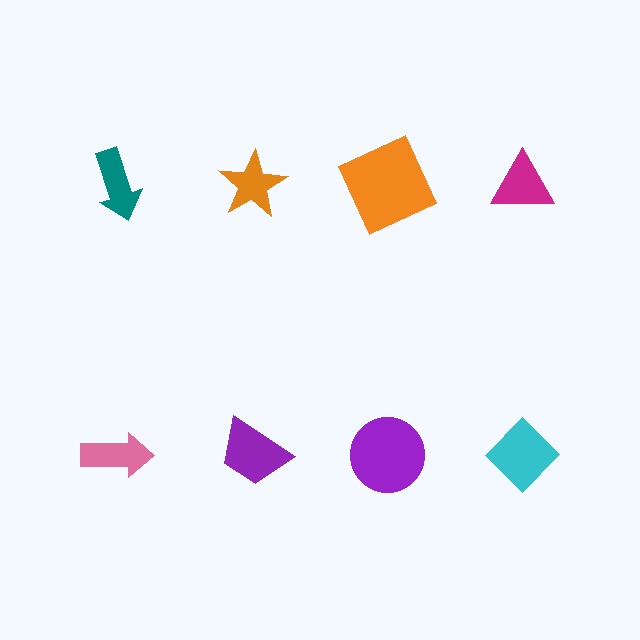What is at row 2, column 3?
A purple circle.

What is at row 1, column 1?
A teal arrow.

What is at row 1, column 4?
A magenta triangle.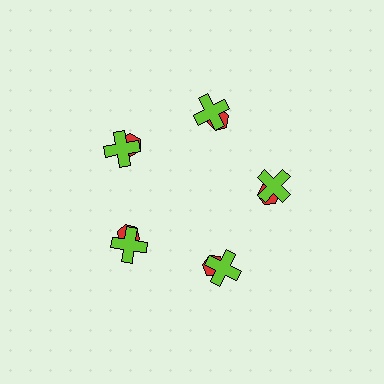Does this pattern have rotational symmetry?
Yes, this pattern has 5-fold rotational symmetry. It looks the same after rotating 72 degrees around the center.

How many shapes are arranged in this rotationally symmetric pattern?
There are 10 shapes, arranged in 5 groups of 2.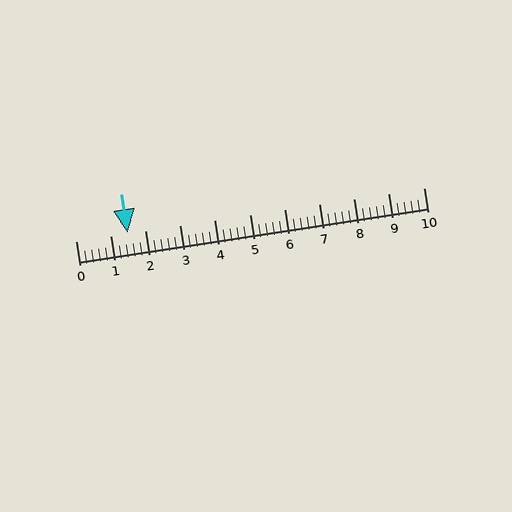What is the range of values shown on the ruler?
The ruler shows values from 0 to 10.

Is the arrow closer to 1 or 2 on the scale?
The arrow is closer to 2.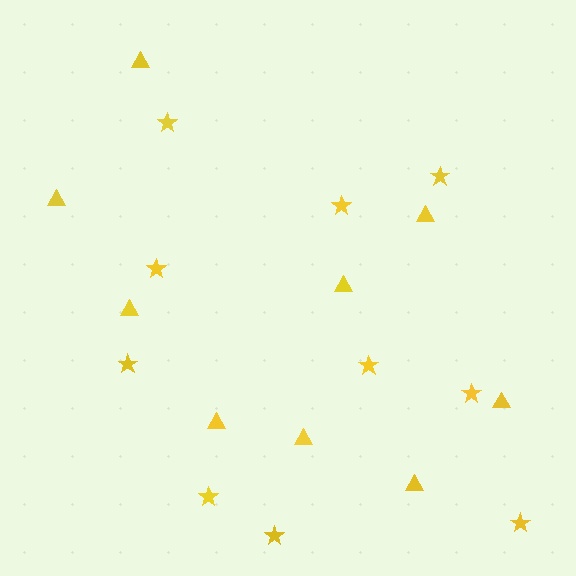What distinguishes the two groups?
There are 2 groups: one group of triangles (9) and one group of stars (10).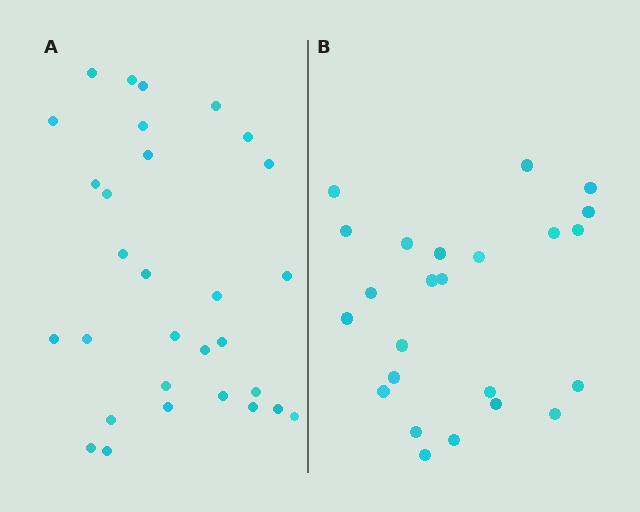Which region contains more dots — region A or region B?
Region A (the left region) has more dots.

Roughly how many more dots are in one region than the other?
Region A has about 6 more dots than region B.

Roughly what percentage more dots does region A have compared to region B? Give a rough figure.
About 25% more.